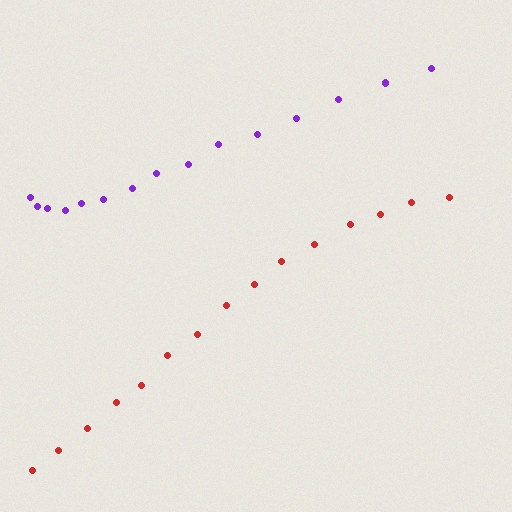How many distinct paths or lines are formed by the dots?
There are 2 distinct paths.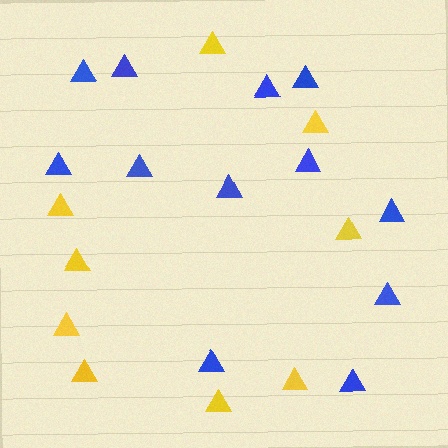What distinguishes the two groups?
There are 2 groups: one group of blue triangles (12) and one group of yellow triangles (9).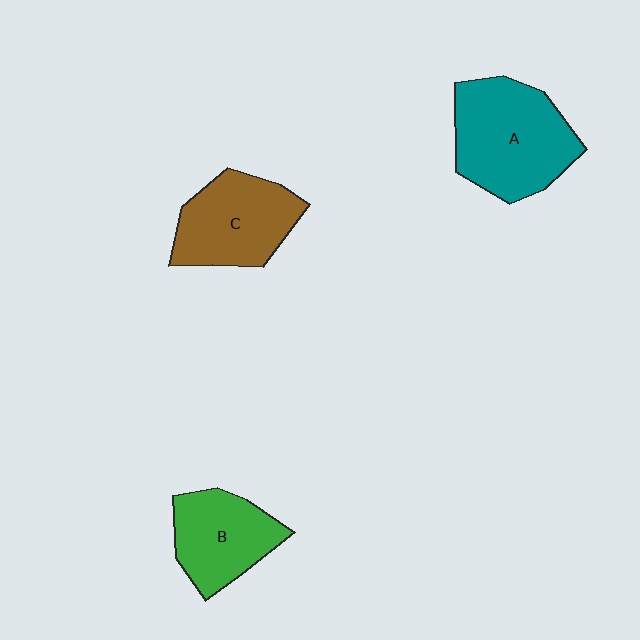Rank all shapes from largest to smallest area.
From largest to smallest: A (teal), C (brown), B (green).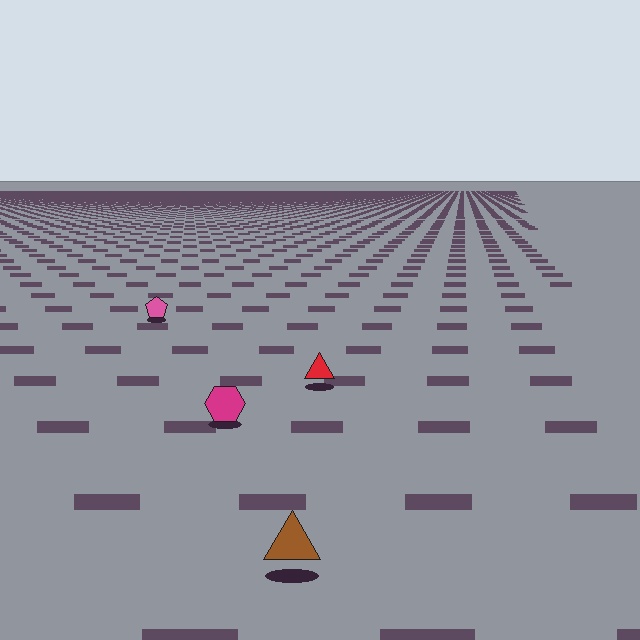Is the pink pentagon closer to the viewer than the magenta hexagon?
No. The magenta hexagon is closer — you can tell from the texture gradient: the ground texture is coarser near it.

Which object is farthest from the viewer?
The pink pentagon is farthest from the viewer. It appears smaller and the ground texture around it is denser.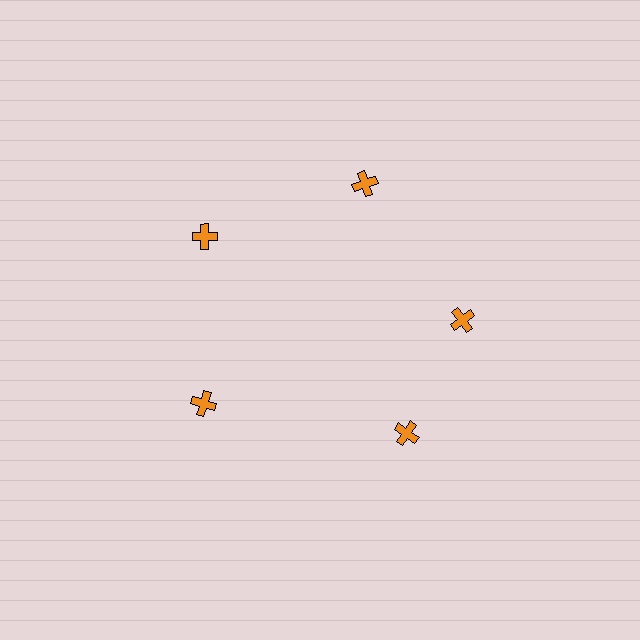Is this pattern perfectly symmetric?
No. The 5 orange crosses are arranged in a ring, but one element near the 5 o'clock position is rotated out of alignment along the ring, breaking the 5-fold rotational symmetry.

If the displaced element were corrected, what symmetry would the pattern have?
It would have 5-fold rotational symmetry — the pattern would map onto itself every 72 degrees.